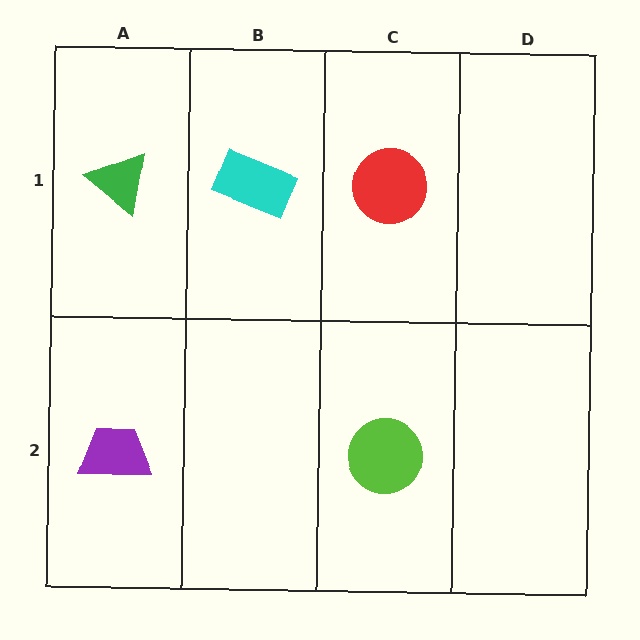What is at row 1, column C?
A red circle.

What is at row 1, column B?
A cyan rectangle.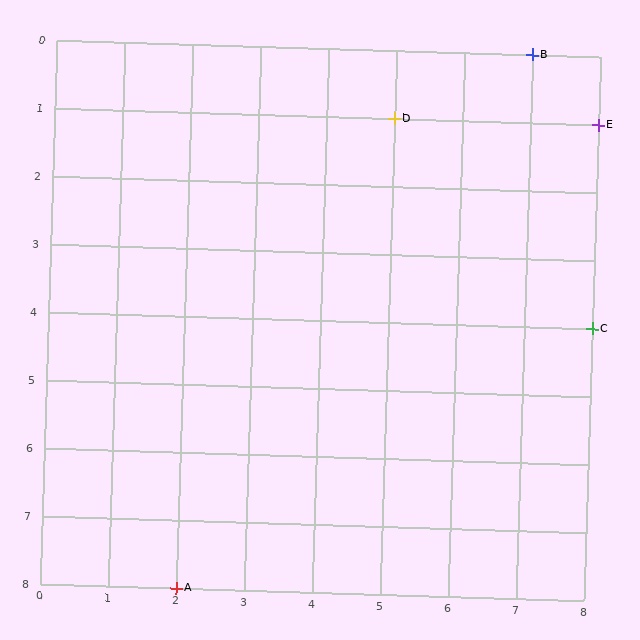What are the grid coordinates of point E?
Point E is at grid coordinates (8, 1).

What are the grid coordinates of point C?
Point C is at grid coordinates (8, 4).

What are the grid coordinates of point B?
Point B is at grid coordinates (7, 0).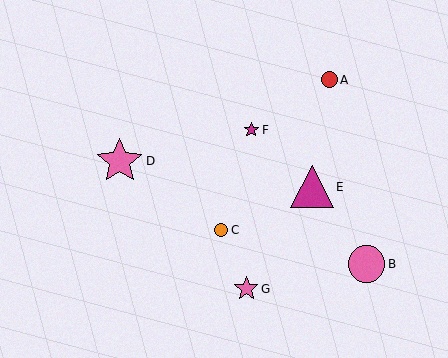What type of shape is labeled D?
Shape D is a pink star.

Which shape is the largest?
The pink star (labeled D) is the largest.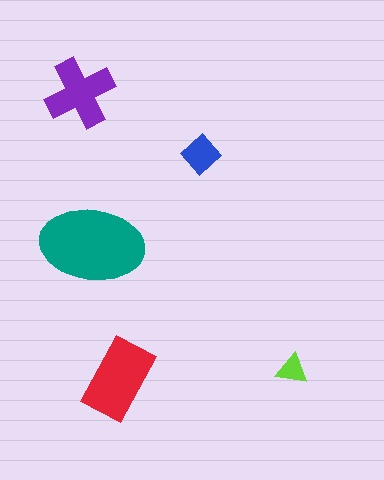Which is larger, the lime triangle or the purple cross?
The purple cross.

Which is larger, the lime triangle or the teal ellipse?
The teal ellipse.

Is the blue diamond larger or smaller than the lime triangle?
Larger.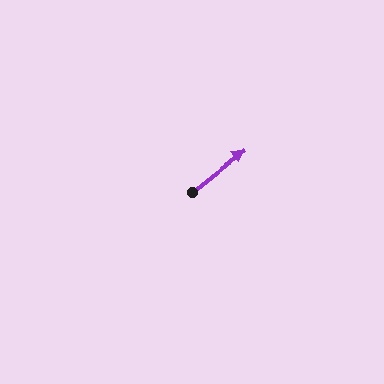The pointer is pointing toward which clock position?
Roughly 2 o'clock.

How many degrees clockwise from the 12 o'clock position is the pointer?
Approximately 52 degrees.